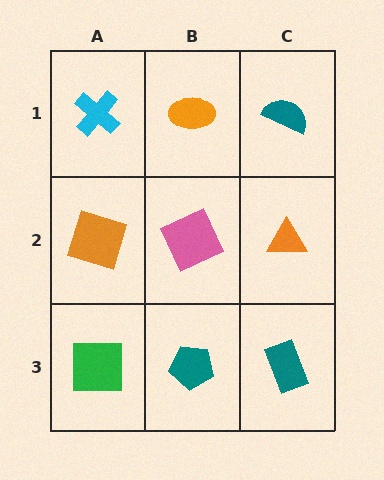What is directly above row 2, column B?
An orange ellipse.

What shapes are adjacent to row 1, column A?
An orange square (row 2, column A), an orange ellipse (row 1, column B).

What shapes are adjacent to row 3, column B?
A pink square (row 2, column B), a green square (row 3, column A), a teal rectangle (row 3, column C).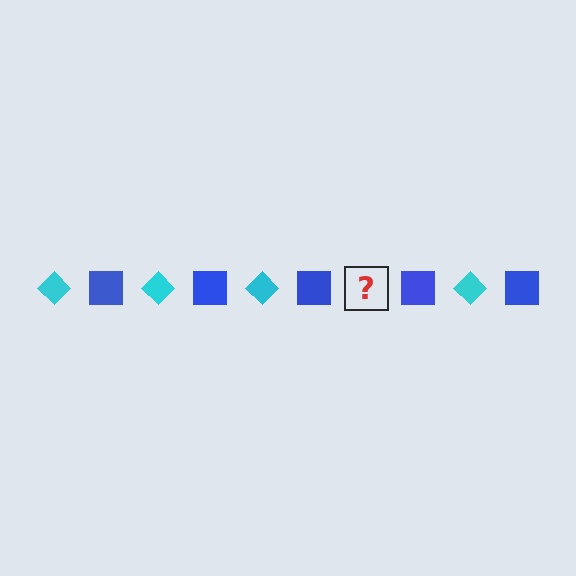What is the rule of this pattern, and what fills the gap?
The rule is that the pattern alternates between cyan diamond and blue square. The gap should be filled with a cyan diamond.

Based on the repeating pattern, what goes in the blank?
The blank should be a cyan diamond.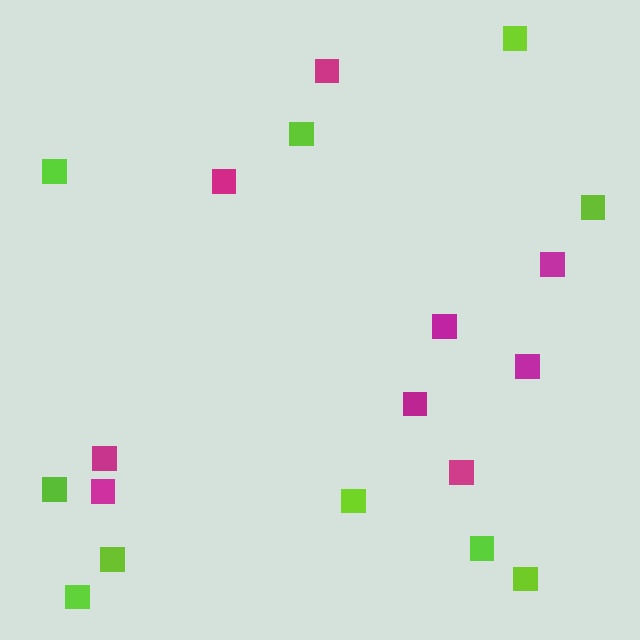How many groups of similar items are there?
There are 2 groups: one group of lime squares (10) and one group of magenta squares (9).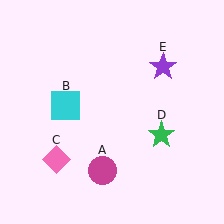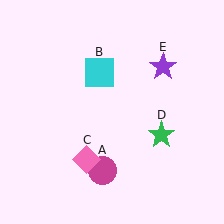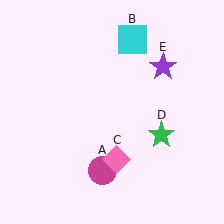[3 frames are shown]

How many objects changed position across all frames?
2 objects changed position: cyan square (object B), pink diamond (object C).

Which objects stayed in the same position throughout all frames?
Magenta circle (object A) and green star (object D) and purple star (object E) remained stationary.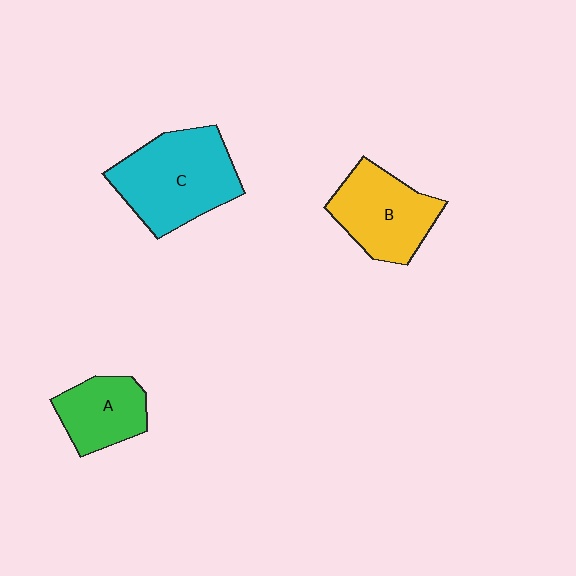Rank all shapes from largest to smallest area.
From largest to smallest: C (cyan), B (yellow), A (green).